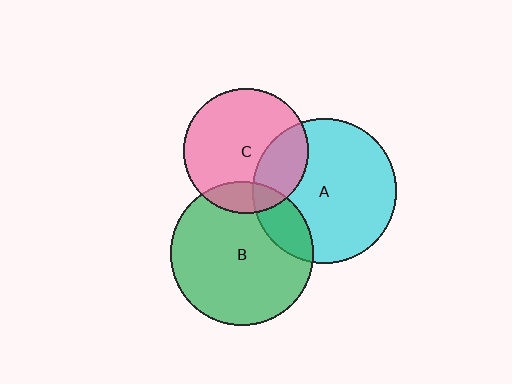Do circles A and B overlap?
Yes.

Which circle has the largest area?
Circle A (cyan).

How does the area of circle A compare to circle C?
Approximately 1.3 times.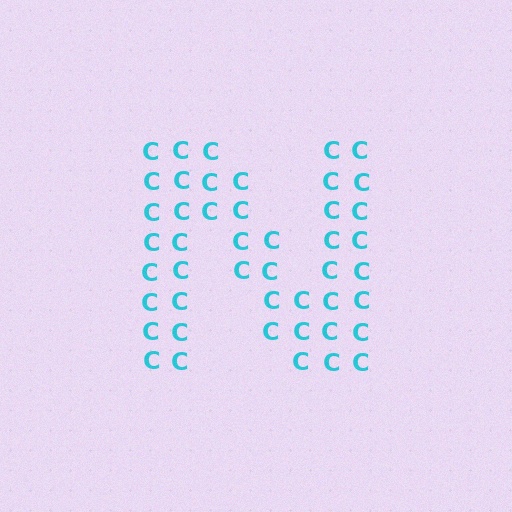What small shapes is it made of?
It is made of small letter C's.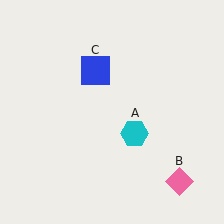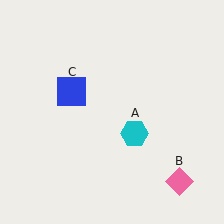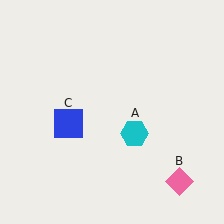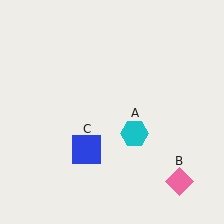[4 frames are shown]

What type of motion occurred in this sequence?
The blue square (object C) rotated counterclockwise around the center of the scene.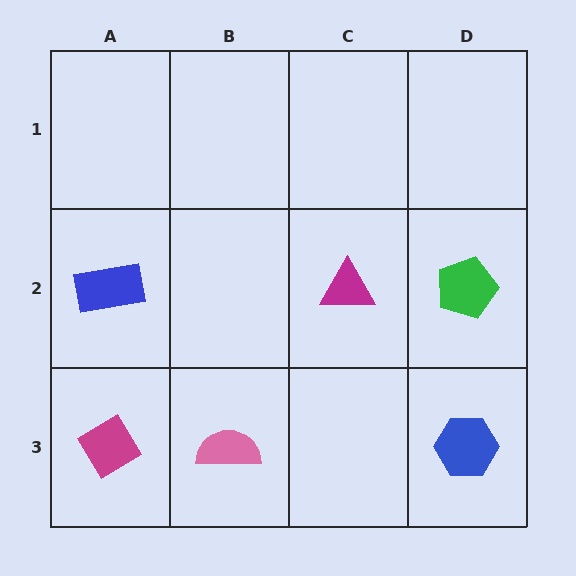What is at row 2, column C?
A magenta triangle.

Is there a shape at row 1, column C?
No, that cell is empty.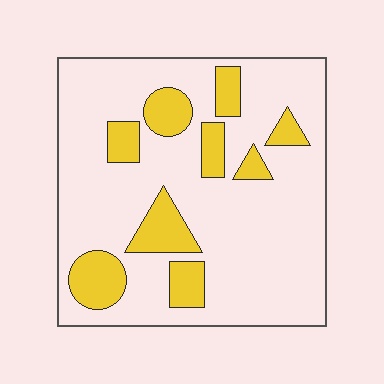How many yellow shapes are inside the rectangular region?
9.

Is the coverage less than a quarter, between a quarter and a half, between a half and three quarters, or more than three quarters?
Less than a quarter.